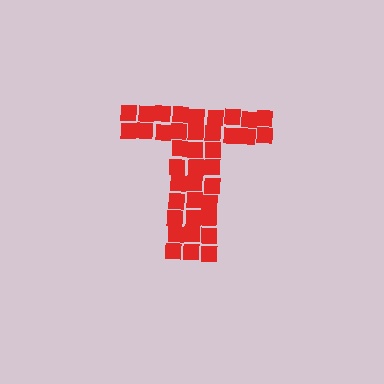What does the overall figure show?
The overall figure shows the letter T.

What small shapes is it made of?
It is made of small squares.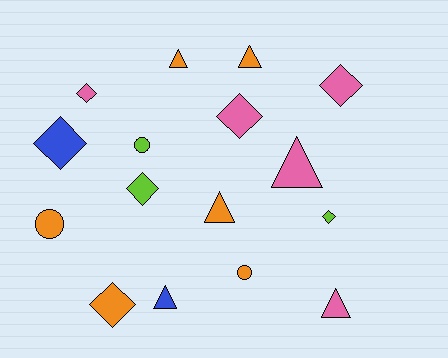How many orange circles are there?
There are 2 orange circles.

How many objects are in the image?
There are 16 objects.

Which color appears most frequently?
Orange, with 6 objects.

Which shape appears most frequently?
Diamond, with 7 objects.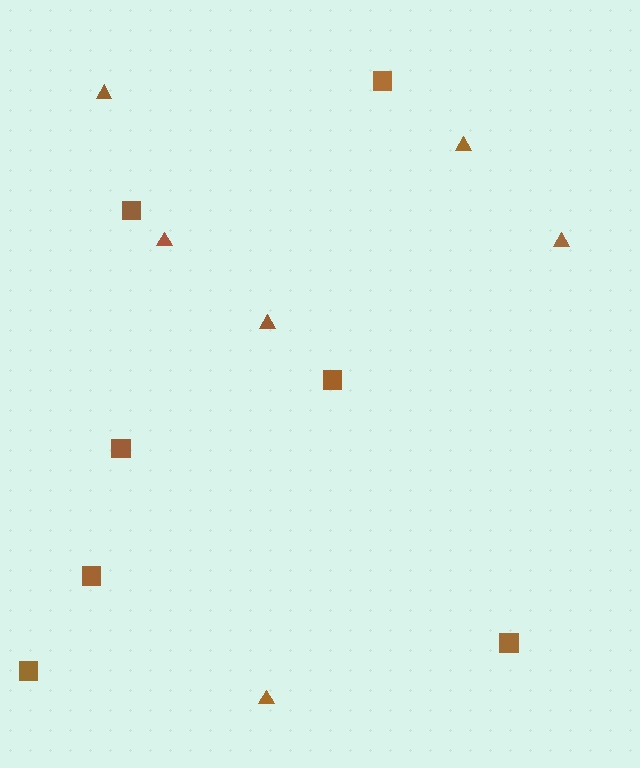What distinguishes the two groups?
There are 2 groups: one group of triangles (6) and one group of squares (7).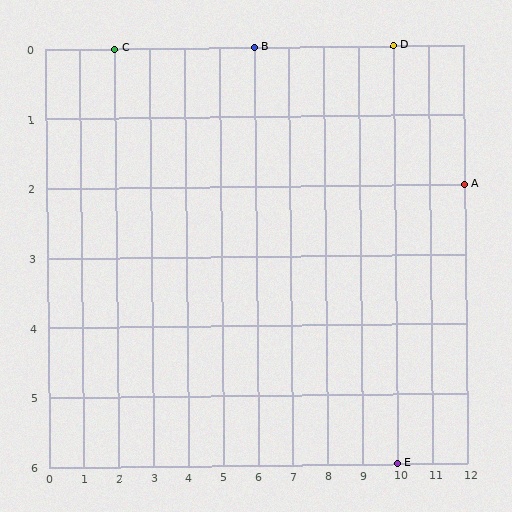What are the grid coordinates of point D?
Point D is at grid coordinates (10, 0).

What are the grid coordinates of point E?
Point E is at grid coordinates (10, 6).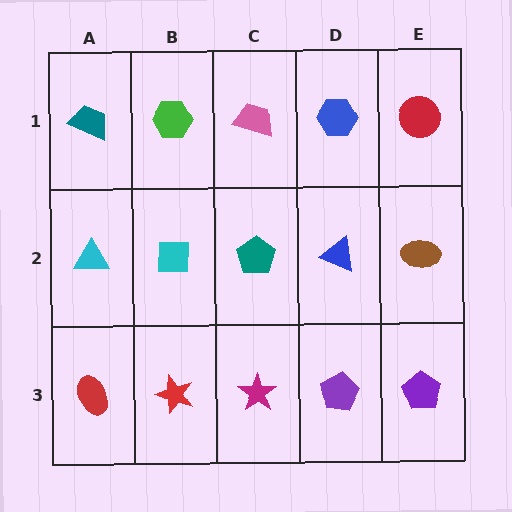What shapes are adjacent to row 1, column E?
A brown ellipse (row 2, column E), a blue hexagon (row 1, column D).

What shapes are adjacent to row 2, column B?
A green hexagon (row 1, column B), a red star (row 3, column B), a cyan triangle (row 2, column A), a teal pentagon (row 2, column C).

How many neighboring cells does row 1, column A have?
2.